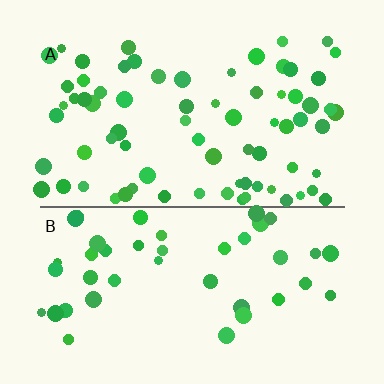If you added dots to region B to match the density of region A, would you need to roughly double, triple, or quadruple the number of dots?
Approximately double.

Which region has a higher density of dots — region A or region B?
A (the top).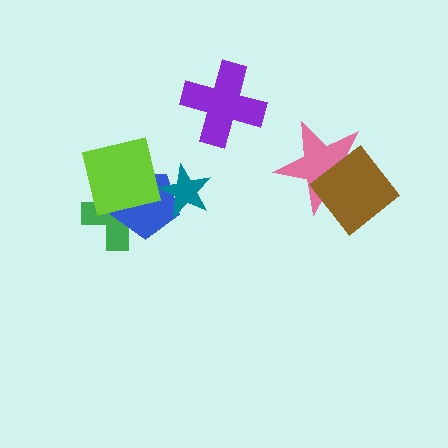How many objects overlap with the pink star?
1 object overlaps with the pink star.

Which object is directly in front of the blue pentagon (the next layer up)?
The teal star is directly in front of the blue pentagon.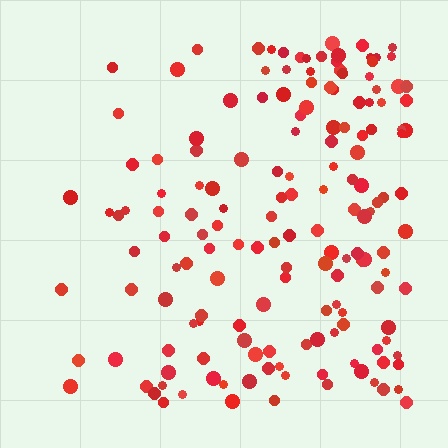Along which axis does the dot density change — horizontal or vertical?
Horizontal.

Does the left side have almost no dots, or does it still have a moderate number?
Still a moderate number, just noticeably fewer than the right.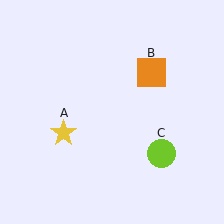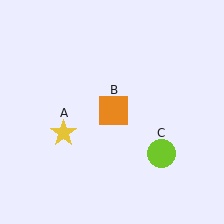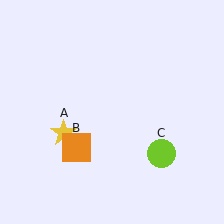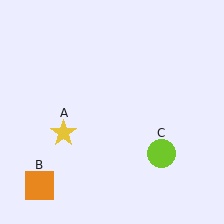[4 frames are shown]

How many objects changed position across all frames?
1 object changed position: orange square (object B).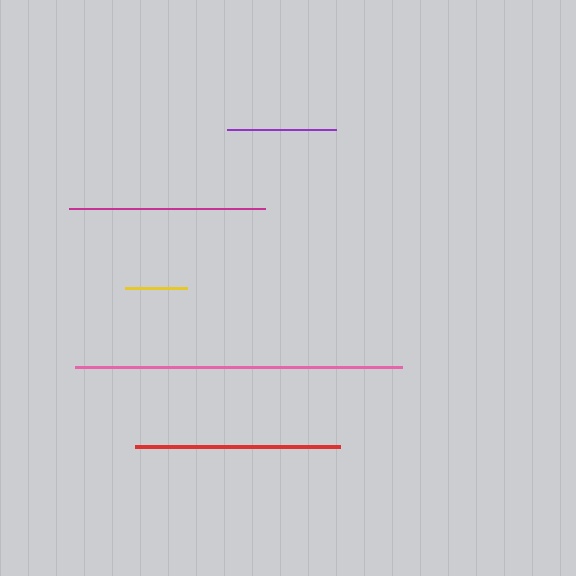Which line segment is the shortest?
The yellow line is the shortest at approximately 61 pixels.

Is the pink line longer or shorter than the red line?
The pink line is longer than the red line.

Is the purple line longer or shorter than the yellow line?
The purple line is longer than the yellow line.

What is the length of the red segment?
The red segment is approximately 205 pixels long.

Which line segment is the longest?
The pink line is the longest at approximately 328 pixels.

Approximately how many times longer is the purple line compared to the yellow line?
The purple line is approximately 1.8 times the length of the yellow line.